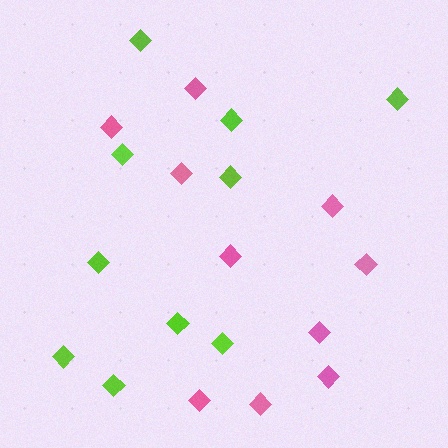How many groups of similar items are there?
There are 2 groups: one group of lime diamonds (10) and one group of pink diamonds (10).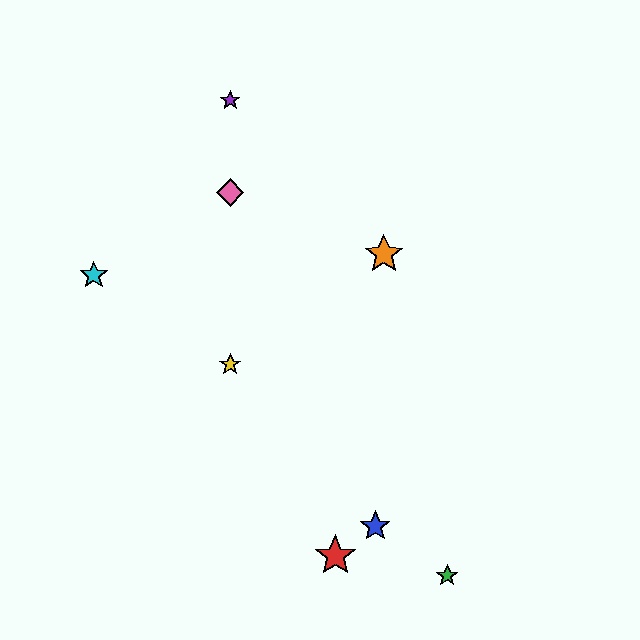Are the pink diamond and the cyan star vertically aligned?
No, the pink diamond is at x≈230 and the cyan star is at x≈94.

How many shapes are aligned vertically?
3 shapes (the yellow star, the purple star, the pink diamond) are aligned vertically.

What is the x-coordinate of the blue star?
The blue star is at x≈375.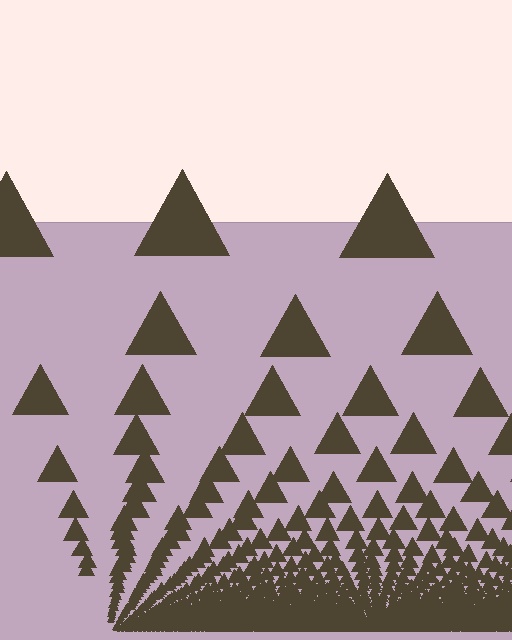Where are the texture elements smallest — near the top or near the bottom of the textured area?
Near the bottom.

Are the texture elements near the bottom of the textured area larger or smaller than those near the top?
Smaller. The gradient is inverted — elements near the bottom are smaller and denser.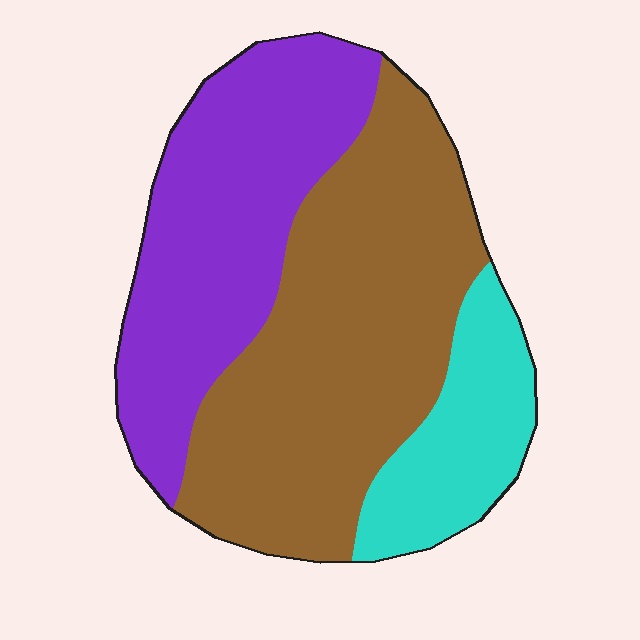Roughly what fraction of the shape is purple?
Purple covers roughly 35% of the shape.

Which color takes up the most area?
Brown, at roughly 50%.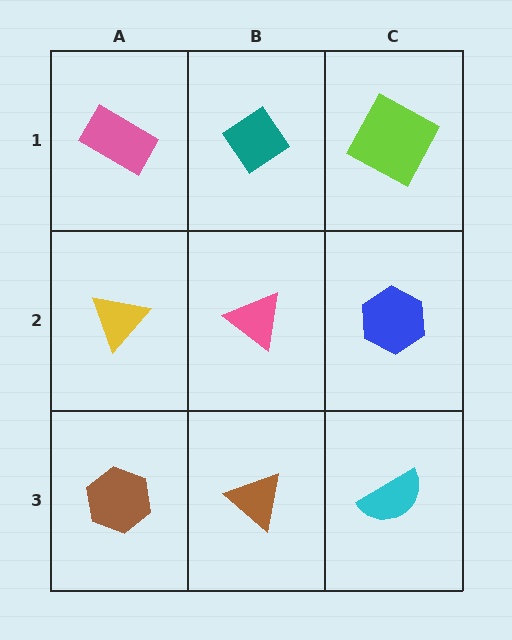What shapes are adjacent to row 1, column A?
A yellow triangle (row 2, column A), a teal diamond (row 1, column B).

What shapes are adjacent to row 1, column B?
A pink triangle (row 2, column B), a pink rectangle (row 1, column A), a lime square (row 1, column C).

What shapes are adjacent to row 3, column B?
A pink triangle (row 2, column B), a brown hexagon (row 3, column A), a cyan semicircle (row 3, column C).